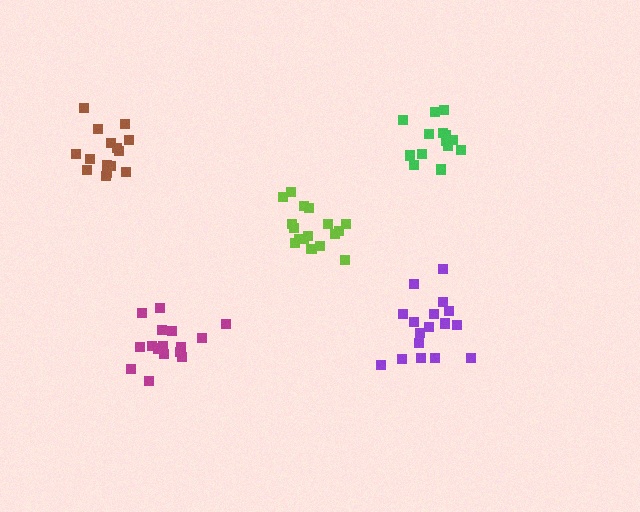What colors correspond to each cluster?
The clusters are colored: magenta, purple, green, lime, brown.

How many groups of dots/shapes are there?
There are 5 groups.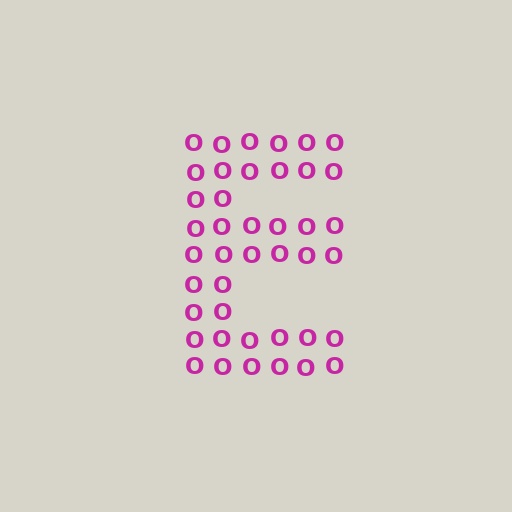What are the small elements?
The small elements are letter O's.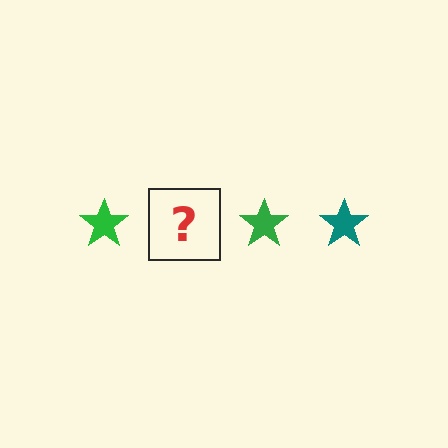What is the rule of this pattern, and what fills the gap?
The rule is that the pattern cycles through green, teal stars. The gap should be filled with a teal star.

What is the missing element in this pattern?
The missing element is a teal star.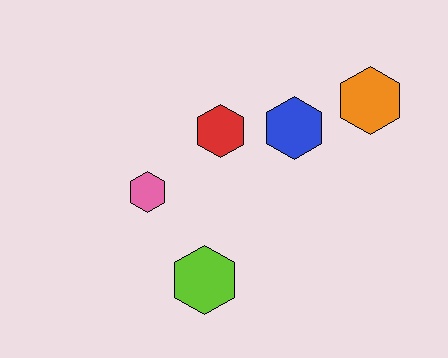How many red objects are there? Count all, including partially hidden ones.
There is 1 red object.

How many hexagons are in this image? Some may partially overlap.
There are 5 hexagons.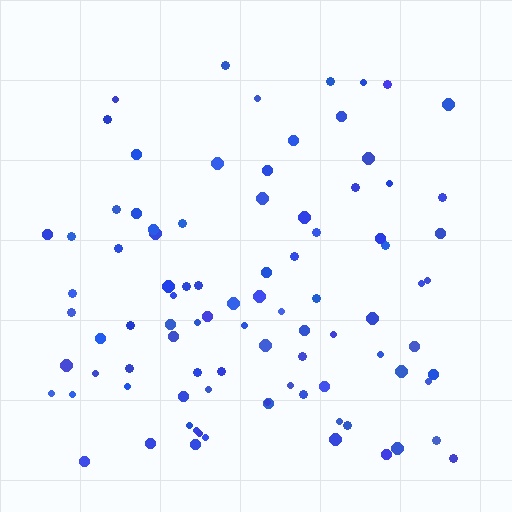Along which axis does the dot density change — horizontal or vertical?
Vertical.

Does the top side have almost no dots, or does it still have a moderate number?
Still a moderate number, just noticeably fewer than the bottom.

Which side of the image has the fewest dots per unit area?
The top.